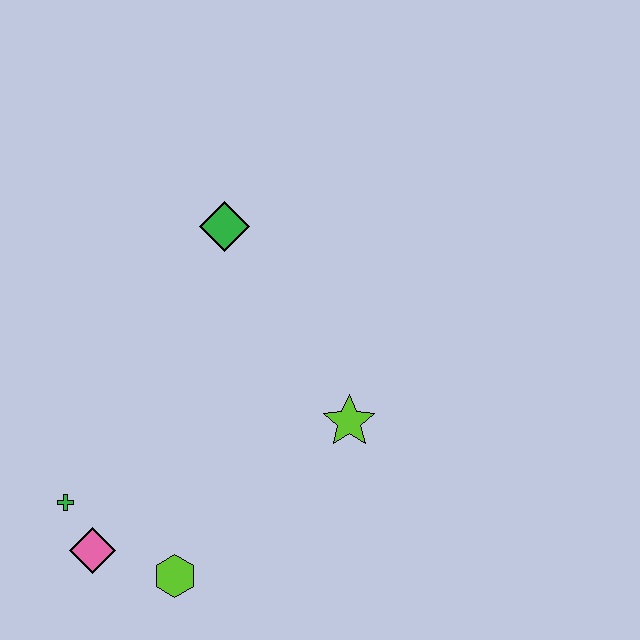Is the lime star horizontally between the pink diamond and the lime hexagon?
No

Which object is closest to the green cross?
The pink diamond is closest to the green cross.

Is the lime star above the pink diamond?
Yes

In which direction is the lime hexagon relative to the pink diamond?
The lime hexagon is to the right of the pink diamond.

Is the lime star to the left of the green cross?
No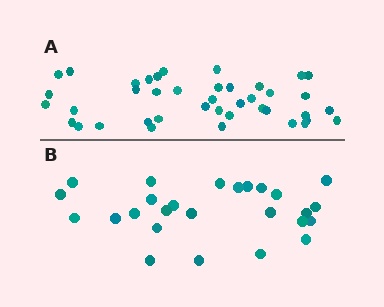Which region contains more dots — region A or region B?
Region A (the top region) has more dots.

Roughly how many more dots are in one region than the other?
Region A has approximately 15 more dots than region B.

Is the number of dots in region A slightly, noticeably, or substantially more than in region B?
Region A has substantially more. The ratio is roughly 1.6 to 1.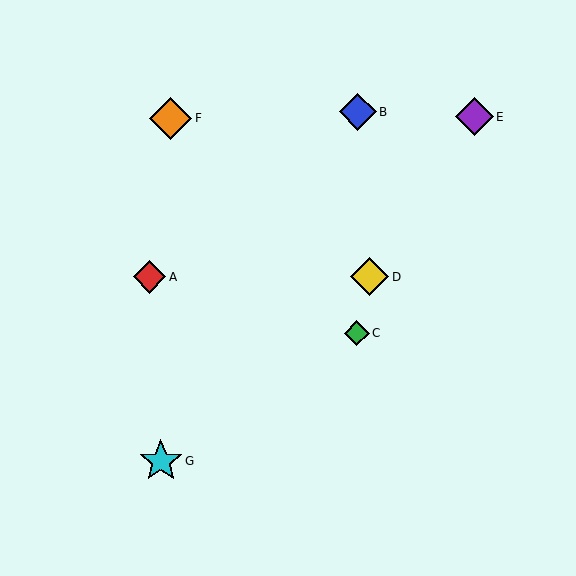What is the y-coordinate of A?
Object A is at y≈277.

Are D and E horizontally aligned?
No, D is at y≈277 and E is at y≈117.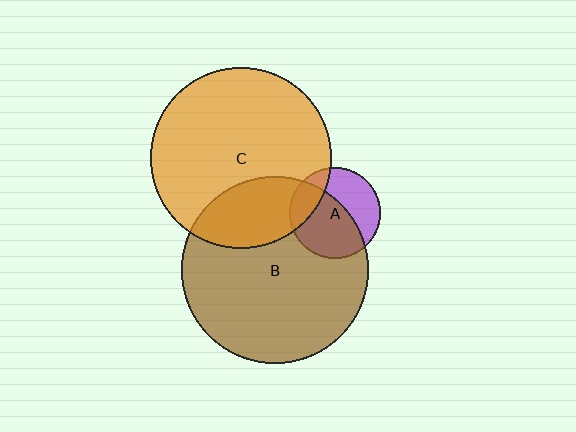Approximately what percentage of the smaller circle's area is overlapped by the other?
Approximately 20%.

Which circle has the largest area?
Circle B (brown).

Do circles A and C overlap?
Yes.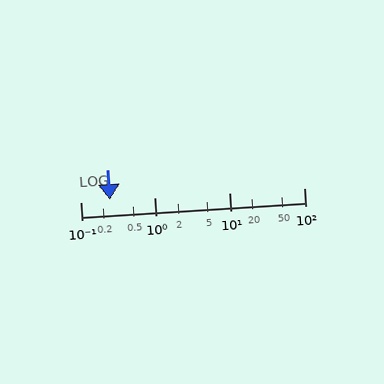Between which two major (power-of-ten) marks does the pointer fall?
The pointer is between 0.1 and 1.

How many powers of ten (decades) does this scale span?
The scale spans 3 decades, from 0.1 to 100.